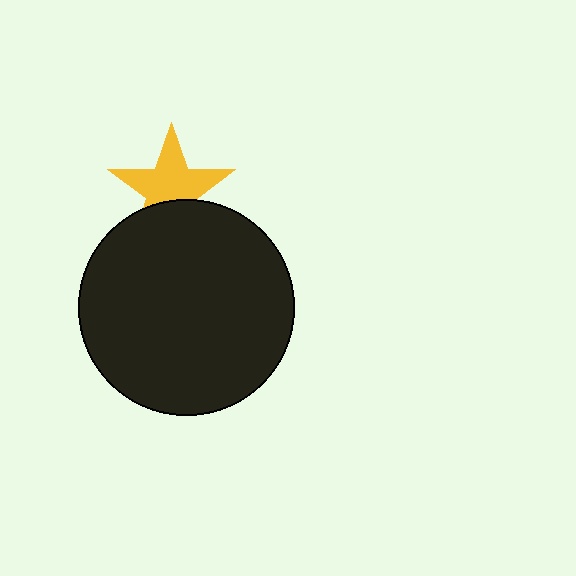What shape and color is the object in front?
The object in front is a black circle.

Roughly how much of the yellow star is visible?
Most of it is visible (roughly 66%).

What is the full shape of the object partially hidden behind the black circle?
The partially hidden object is a yellow star.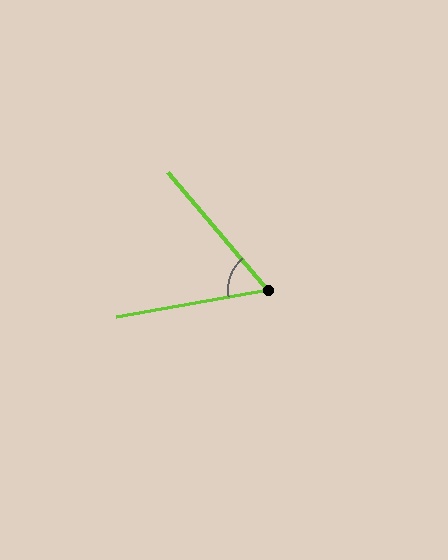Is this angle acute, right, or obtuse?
It is acute.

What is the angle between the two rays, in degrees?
Approximately 60 degrees.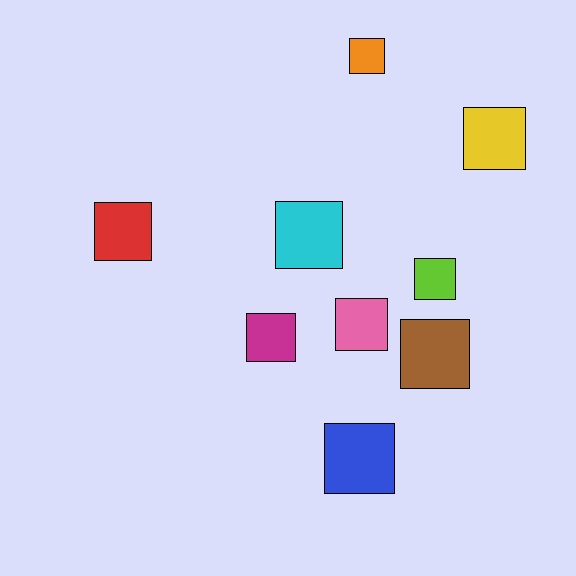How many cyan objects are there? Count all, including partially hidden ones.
There is 1 cyan object.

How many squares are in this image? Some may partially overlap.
There are 9 squares.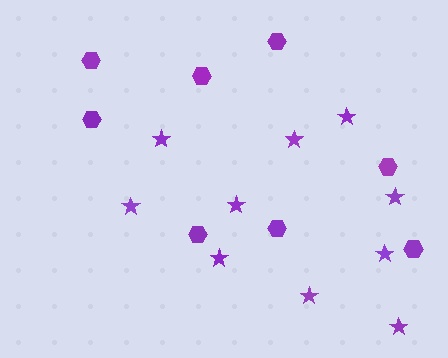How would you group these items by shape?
There are 2 groups: one group of stars (10) and one group of hexagons (8).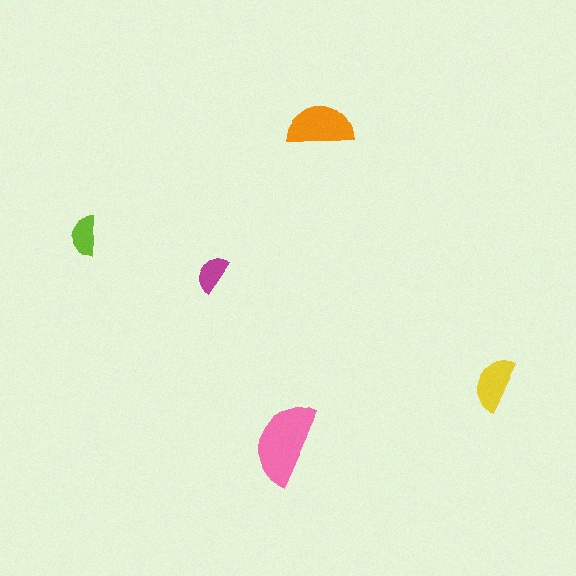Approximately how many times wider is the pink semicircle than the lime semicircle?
About 2 times wider.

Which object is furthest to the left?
The lime semicircle is leftmost.